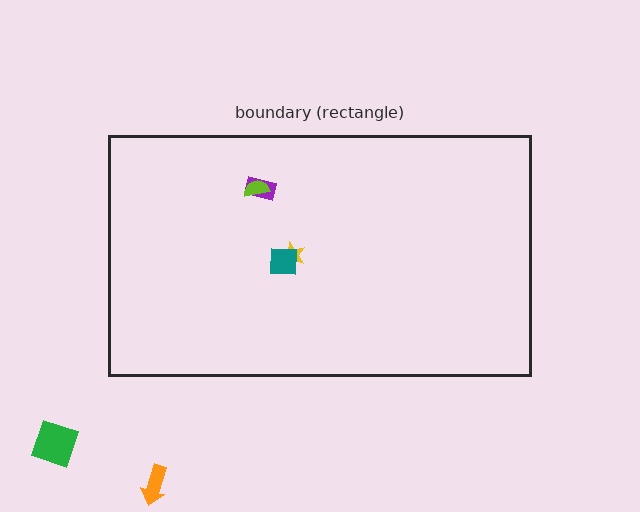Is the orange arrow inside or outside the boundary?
Outside.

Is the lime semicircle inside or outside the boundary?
Inside.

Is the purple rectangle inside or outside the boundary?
Inside.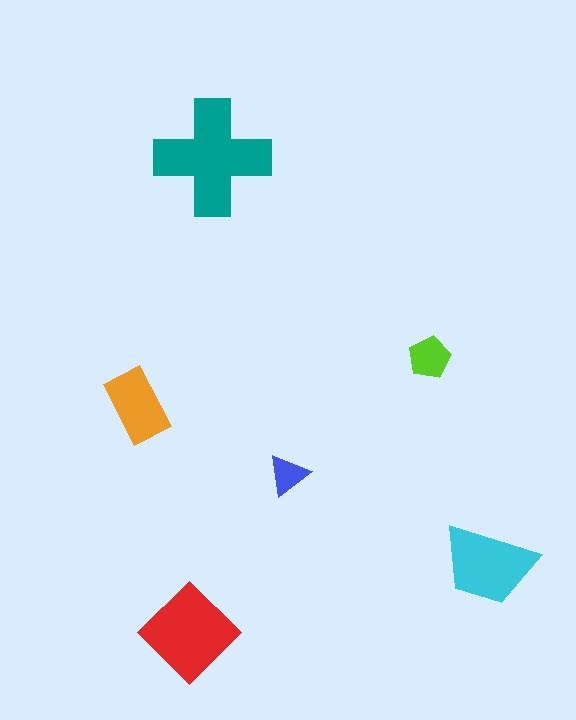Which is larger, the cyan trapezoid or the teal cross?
The teal cross.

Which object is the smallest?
The blue triangle.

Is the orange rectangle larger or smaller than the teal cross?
Smaller.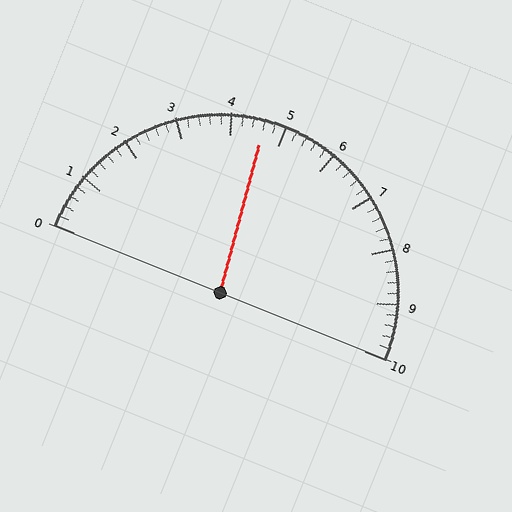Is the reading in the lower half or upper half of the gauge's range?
The reading is in the lower half of the range (0 to 10).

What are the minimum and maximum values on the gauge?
The gauge ranges from 0 to 10.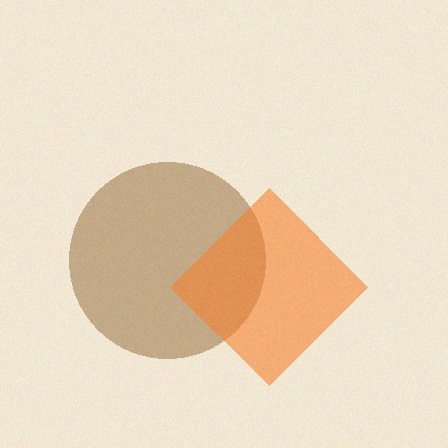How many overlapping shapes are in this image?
There are 2 overlapping shapes in the image.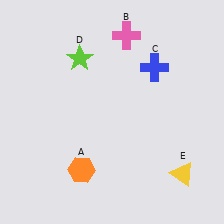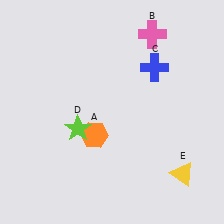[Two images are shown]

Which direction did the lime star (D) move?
The lime star (D) moved down.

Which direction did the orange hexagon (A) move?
The orange hexagon (A) moved up.